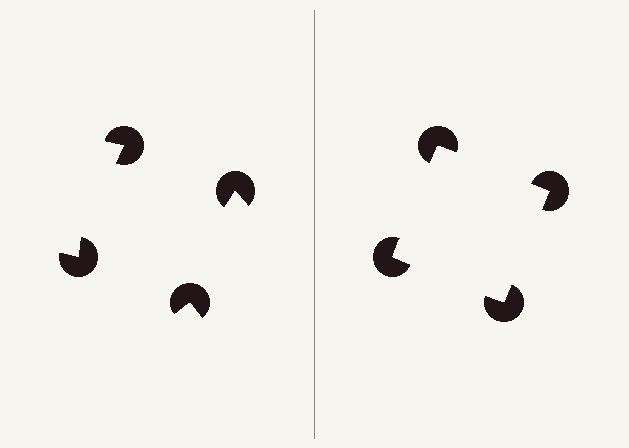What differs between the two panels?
The pac-man discs are positioned identically on both sides; only the wedge orientations differ. On the right they align to a square; on the left they are misaligned.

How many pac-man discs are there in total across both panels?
8 — 4 on each side.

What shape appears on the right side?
An illusory square.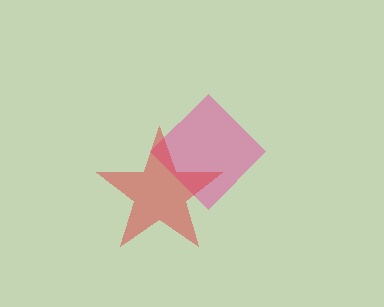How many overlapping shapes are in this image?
There are 2 overlapping shapes in the image.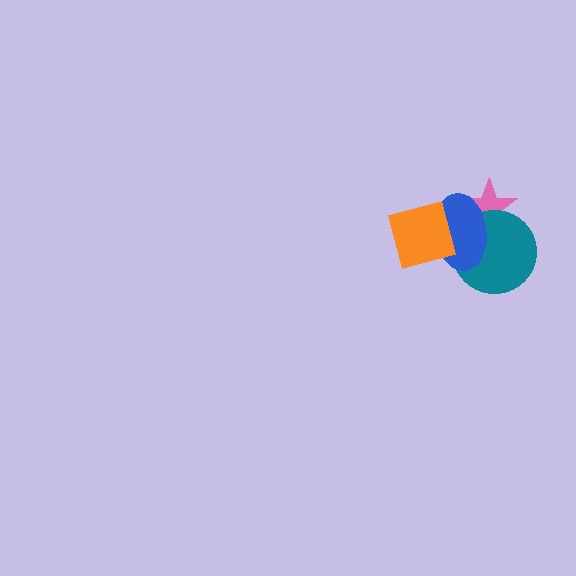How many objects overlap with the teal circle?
2 objects overlap with the teal circle.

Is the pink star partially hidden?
Yes, it is partially covered by another shape.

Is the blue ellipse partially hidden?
Yes, it is partially covered by another shape.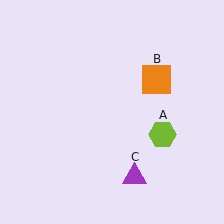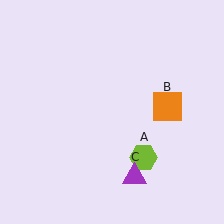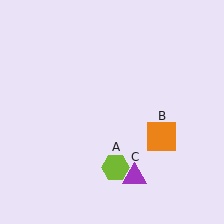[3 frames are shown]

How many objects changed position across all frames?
2 objects changed position: lime hexagon (object A), orange square (object B).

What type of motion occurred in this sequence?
The lime hexagon (object A), orange square (object B) rotated clockwise around the center of the scene.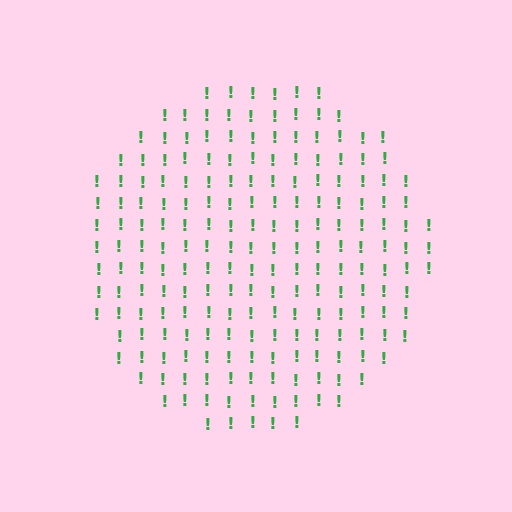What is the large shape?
The large shape is a circle.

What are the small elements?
The small elements are exclamation marks.